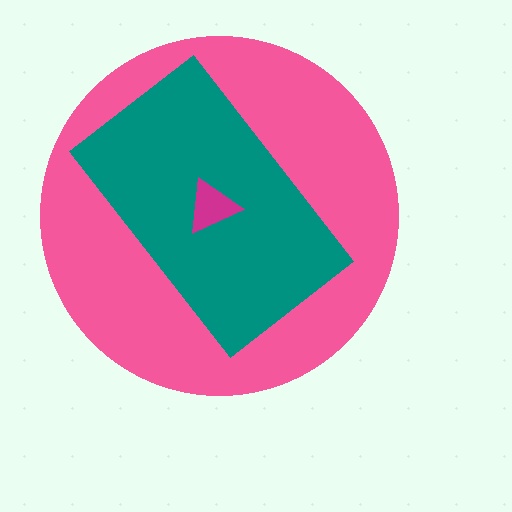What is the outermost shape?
The pink circle.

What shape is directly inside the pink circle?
The teal rectangle.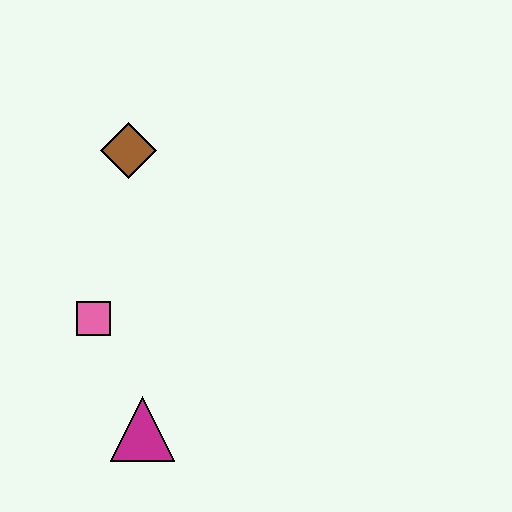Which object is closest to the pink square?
The magenta triangle is closest to the pink square.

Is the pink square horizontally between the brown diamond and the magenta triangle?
No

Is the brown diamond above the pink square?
Yes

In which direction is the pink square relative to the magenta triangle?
The pink square is above the magenta triangle.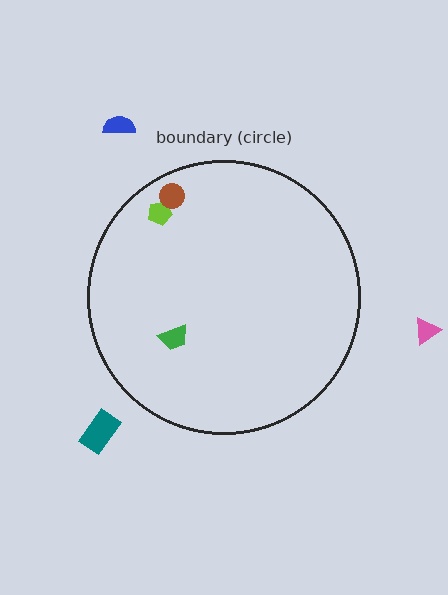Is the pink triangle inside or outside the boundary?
Outside.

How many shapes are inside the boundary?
3 inside, 3 outside.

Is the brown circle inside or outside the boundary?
Inside.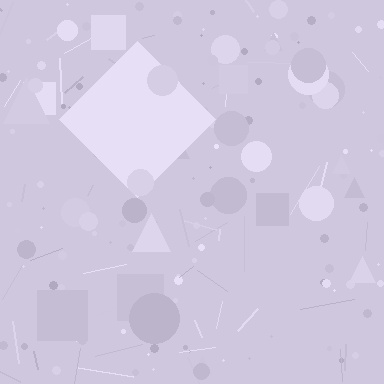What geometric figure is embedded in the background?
A diamond is embedded in the background.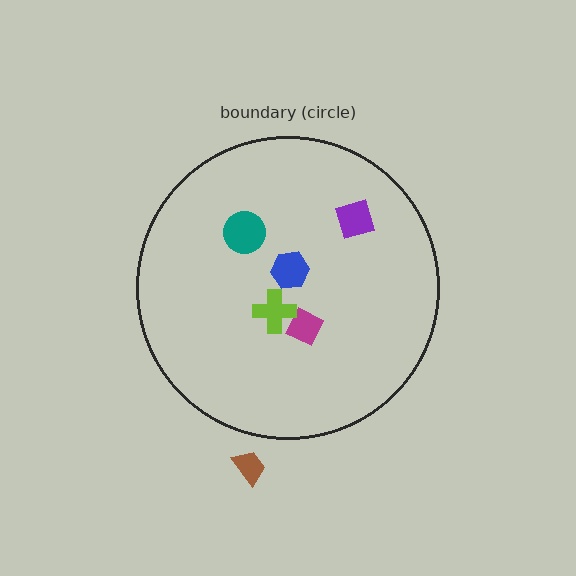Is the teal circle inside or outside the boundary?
Inside.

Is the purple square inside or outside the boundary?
Inside.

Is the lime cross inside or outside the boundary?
Inside.